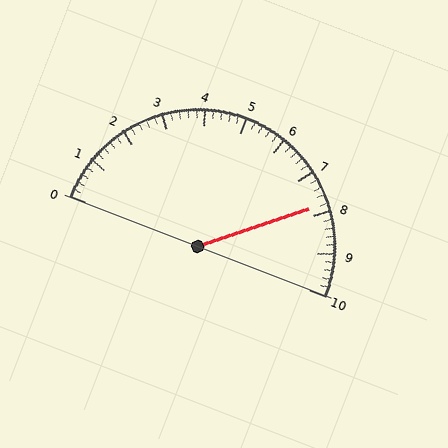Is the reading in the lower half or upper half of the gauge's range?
The reading is in the upper half of the range (0 to 10).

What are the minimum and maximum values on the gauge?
The gauge ranges from 0 to 10.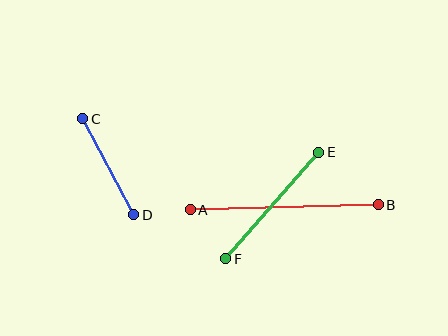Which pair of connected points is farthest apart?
Points A and B are farthest apart.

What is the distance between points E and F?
The distance is approximately 142 pixels.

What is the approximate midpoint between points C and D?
The midpoint is at approximately (108, 167) pixels.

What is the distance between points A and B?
The distance is approximately 188 pixels.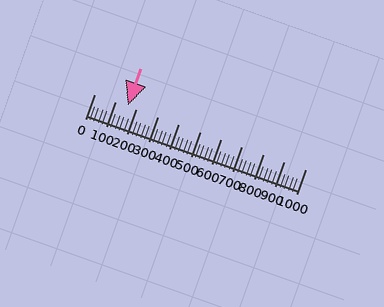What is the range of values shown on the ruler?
The ruler shows values from 0 to 1000.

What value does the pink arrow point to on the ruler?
The pink arrow points to approximately 160.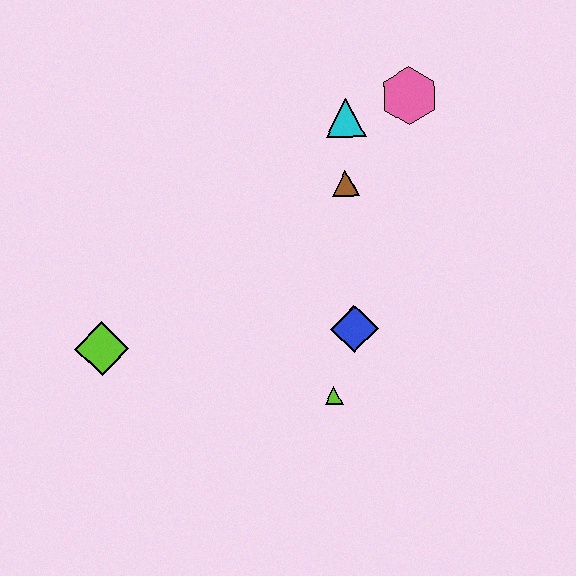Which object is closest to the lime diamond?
The lime triangle is closest to the lime diamond.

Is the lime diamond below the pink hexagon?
Yes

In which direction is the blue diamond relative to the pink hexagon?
The blue diamond is below the pink hexagon.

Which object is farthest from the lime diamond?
The pink hexagon is farthest from the lime diamond.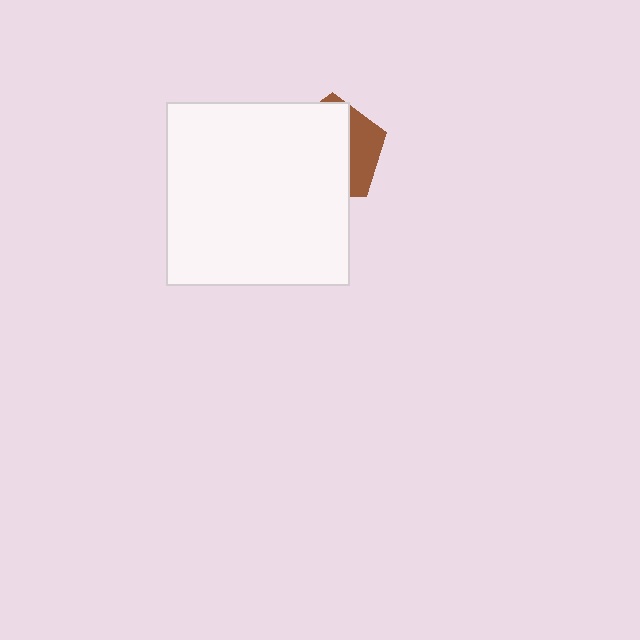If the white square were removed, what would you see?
You would see the complete brown pentagon.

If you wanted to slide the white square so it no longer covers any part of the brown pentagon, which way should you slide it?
Slide it left — that is the most direct way to separate the two shapes.